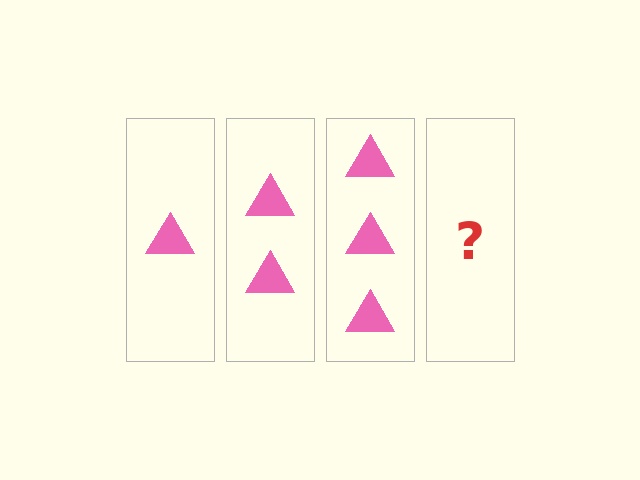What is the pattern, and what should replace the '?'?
The pattern is that each step adds one more triangle. The '?' should be 4 triangles.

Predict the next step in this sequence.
The next step is 4 triangles.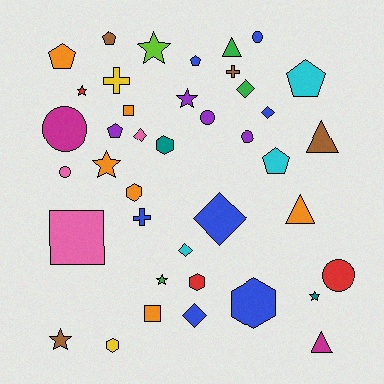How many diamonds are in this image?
There are 6 diamonds.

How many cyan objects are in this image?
There are 3 cyan objects.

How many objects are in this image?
There are 40 objects.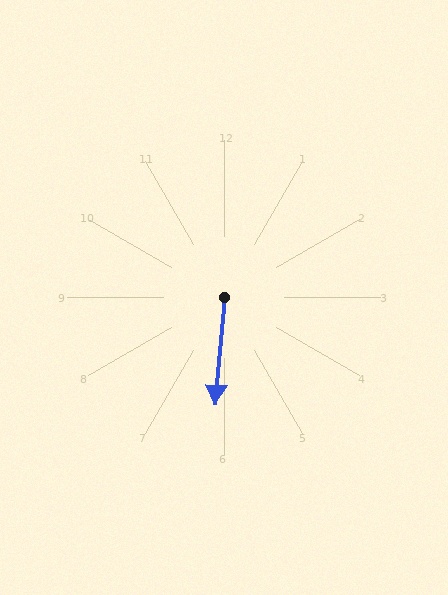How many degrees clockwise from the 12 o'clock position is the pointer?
Approximately 185 degrees.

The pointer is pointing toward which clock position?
Roughly 6 o'clock.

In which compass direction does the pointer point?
South.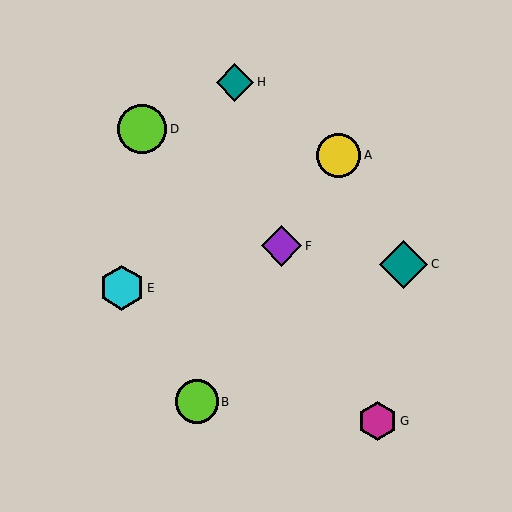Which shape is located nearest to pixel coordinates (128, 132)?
The lime circle (labeled D) at (142, 129) is nearest to that location.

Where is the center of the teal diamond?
The center of the teal diamond is at (235, 82).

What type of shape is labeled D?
Shape D is a lime circle.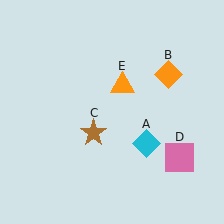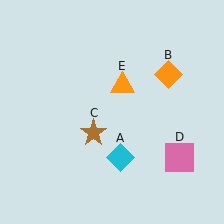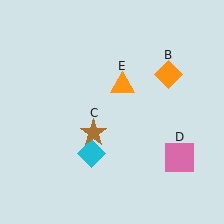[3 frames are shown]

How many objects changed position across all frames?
1 object changed position: cyan diamond (object A).